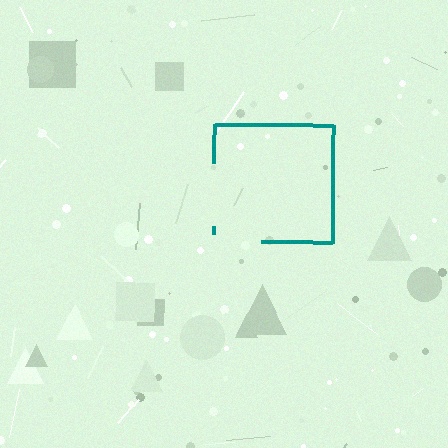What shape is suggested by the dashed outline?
The dashed outline suggests a square.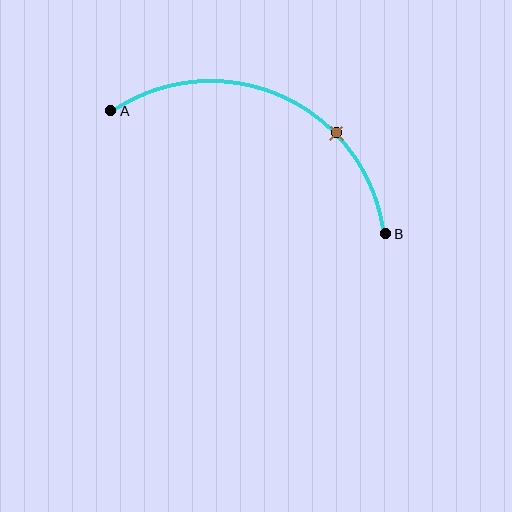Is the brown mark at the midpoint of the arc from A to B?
No. The brown mark lies on the arc but is closer to endpoint B. The arc midpoint would be at the point on the curve equidistant along the arc from both A and B.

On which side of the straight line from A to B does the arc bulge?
The arc bulges above the straight line connecting A and B.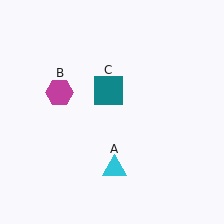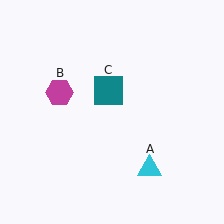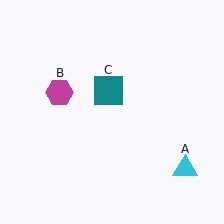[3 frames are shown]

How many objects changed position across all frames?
1 object changed position: cyan triangle (object A).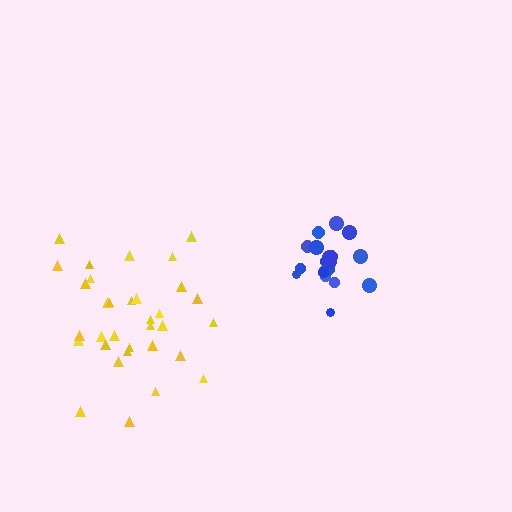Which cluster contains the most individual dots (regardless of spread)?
Yellow (33).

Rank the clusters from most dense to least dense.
blue, yellow.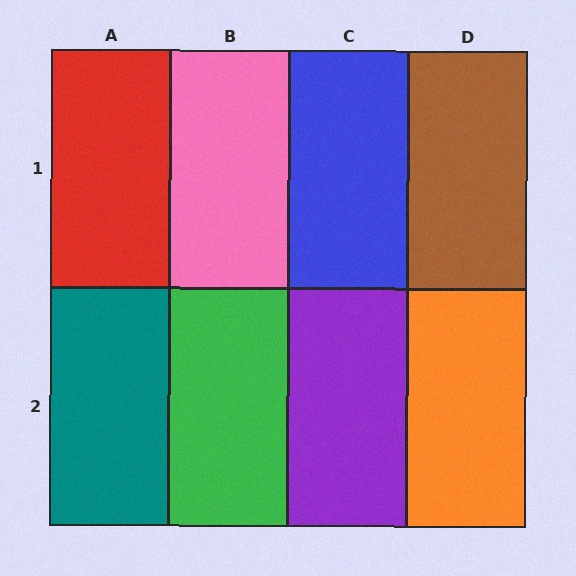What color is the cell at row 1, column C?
Blue.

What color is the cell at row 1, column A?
Red.